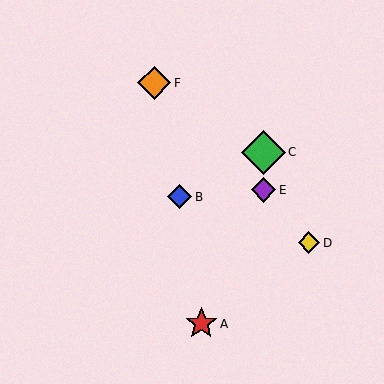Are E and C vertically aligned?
Yes, both are at x≈264.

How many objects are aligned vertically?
2 objects (C, E) are aligned vertically.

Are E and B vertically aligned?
No, E is at x≈264 and B is at x≈180.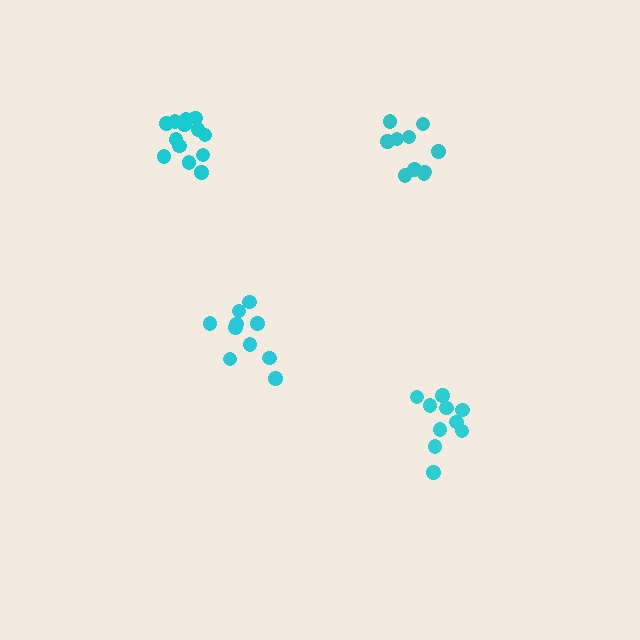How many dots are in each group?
Group 1: 10 dots, Group 2: 10 dots, Group 3: 13 dots, Group 4: 10 dots (43 total).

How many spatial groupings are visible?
There are 4 spatial groupings.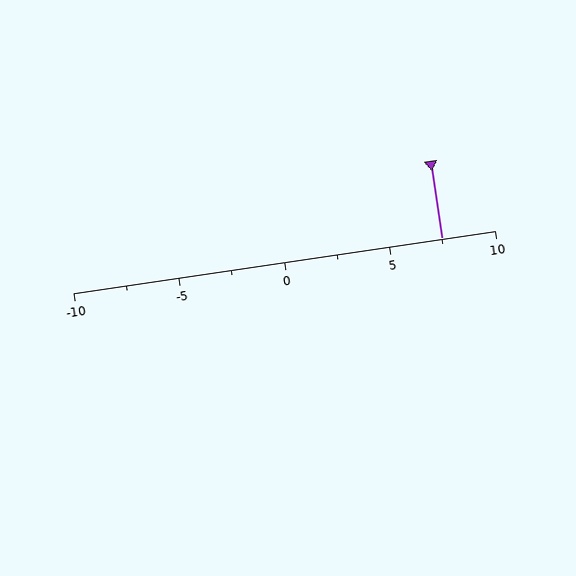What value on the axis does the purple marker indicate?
The marker indicates approximately 7.5.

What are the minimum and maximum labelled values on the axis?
The axis runs from -10 to 10.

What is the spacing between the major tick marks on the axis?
The major ticks are spaced 5 apart.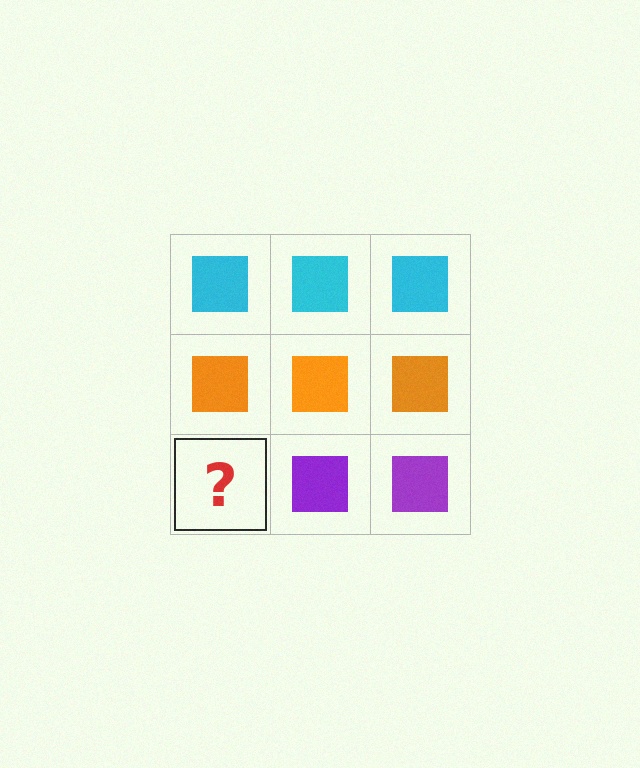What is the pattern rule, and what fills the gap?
The rule is that each row has a consistent color. The gap should be filled with a purple square.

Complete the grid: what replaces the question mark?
The question mark should be replaced with a purple square.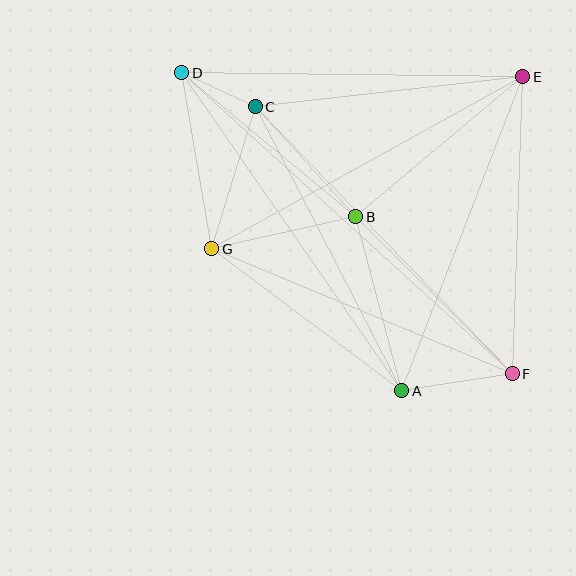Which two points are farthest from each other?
Points D and F are farthest from each other.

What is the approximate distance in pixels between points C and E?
The distance between C and E is approximately 269 pixels.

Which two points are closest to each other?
Points C and D are closest to each other.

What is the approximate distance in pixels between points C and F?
The distance between C and F is approximately 371 pixels.